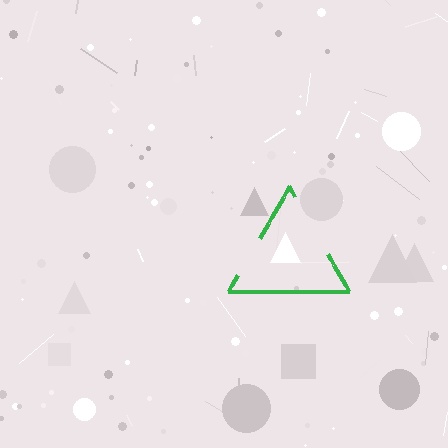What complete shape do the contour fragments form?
The contour fragments form a triangle.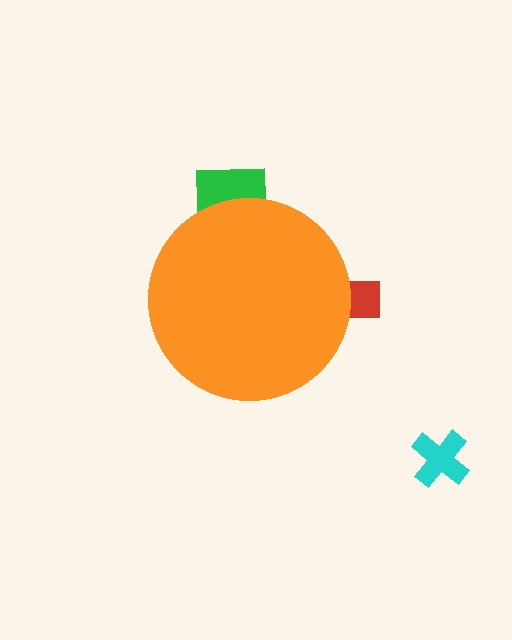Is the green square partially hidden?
Yes, the green square is partially hidden behind the orange circle.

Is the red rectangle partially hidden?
Yes, the red rectangle is partially hidden behind the orange circle.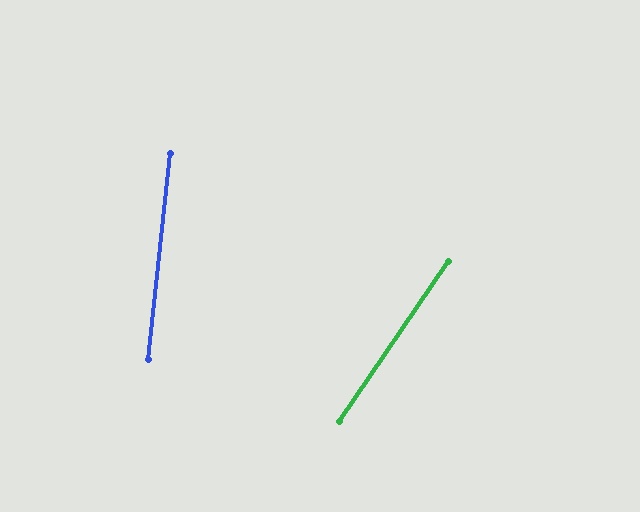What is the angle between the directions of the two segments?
Approximately 28 degrees.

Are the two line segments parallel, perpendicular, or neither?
Neither parallel nor perpendicular — they differ by about 28°.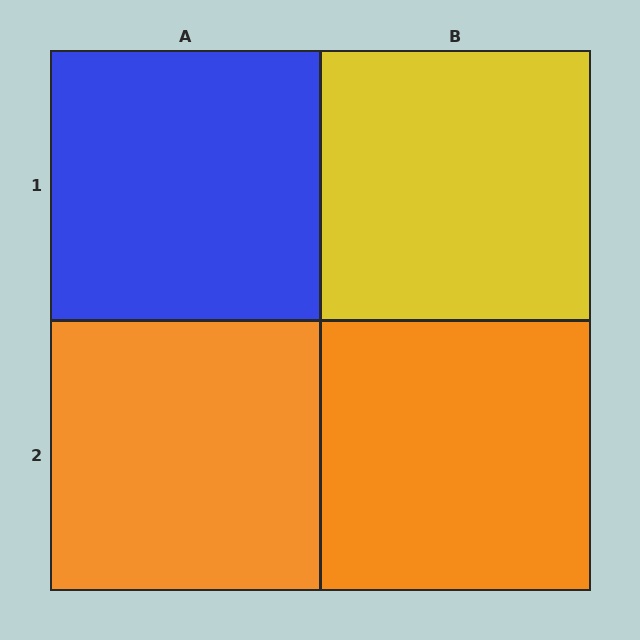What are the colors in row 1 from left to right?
Blue, yellow.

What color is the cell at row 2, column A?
Orange.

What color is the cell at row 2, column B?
Orange.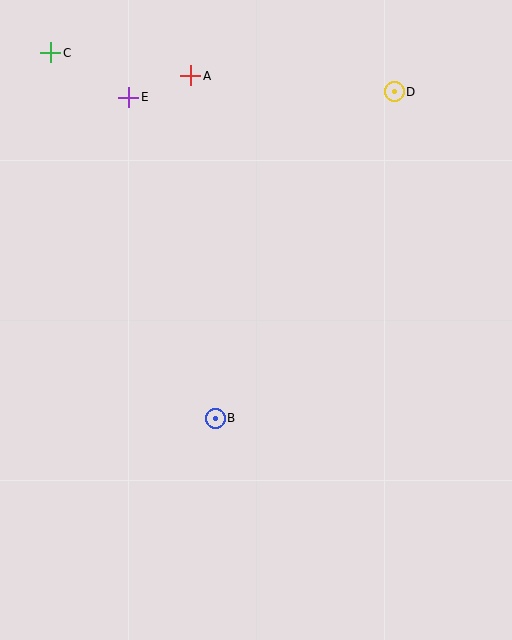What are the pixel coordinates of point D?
Point D is at (394, 92).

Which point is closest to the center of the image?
Point B at (215, 418) is closest to the center.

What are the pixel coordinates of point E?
Point E is at (129, 97).